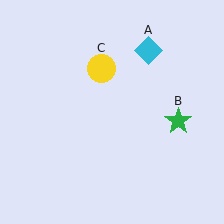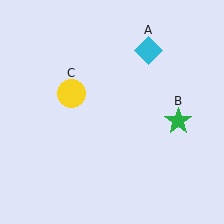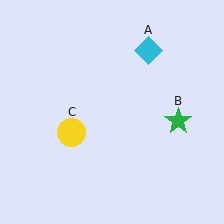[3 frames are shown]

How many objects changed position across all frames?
1 object changed position: yellow circle (object C).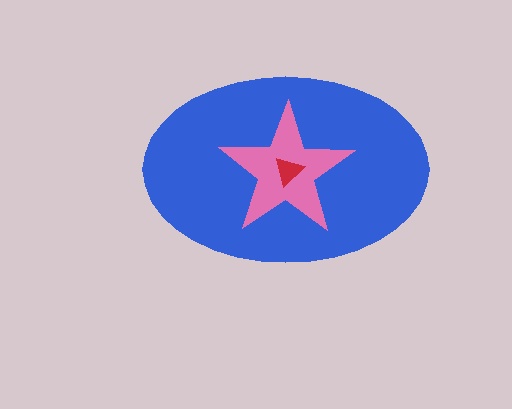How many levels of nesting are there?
3.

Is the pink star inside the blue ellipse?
Yes.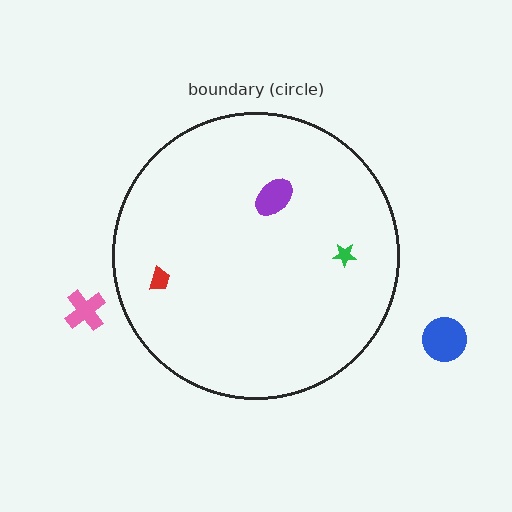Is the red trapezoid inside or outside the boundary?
Inside.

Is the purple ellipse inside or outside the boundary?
Inside.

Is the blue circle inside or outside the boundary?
Outside.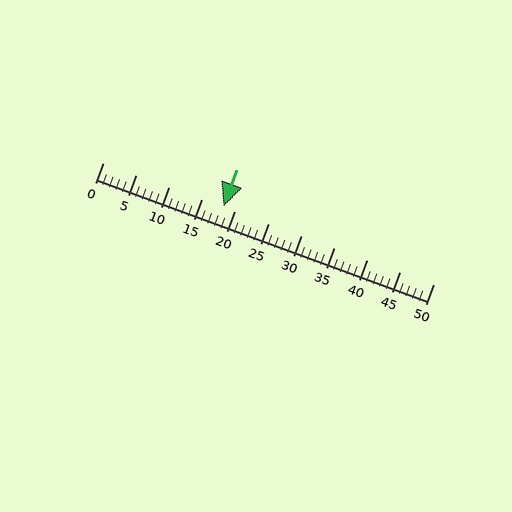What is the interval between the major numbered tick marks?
The major tick marks are spaced 5 units apart.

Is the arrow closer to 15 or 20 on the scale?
The arrow is closer to 20.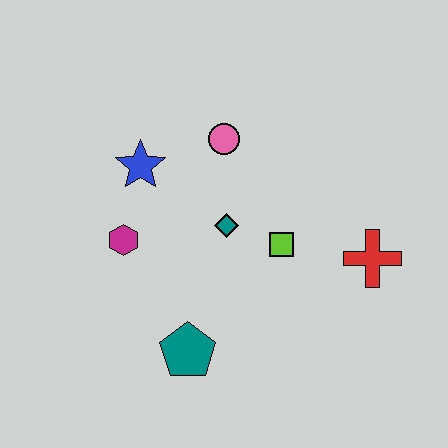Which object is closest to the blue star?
The magenta hexagon is closest to the blue star.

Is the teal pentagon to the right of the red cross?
No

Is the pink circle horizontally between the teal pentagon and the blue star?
No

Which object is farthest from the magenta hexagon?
The red cross is farthest from the magenta hexagon.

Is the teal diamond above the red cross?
Yes